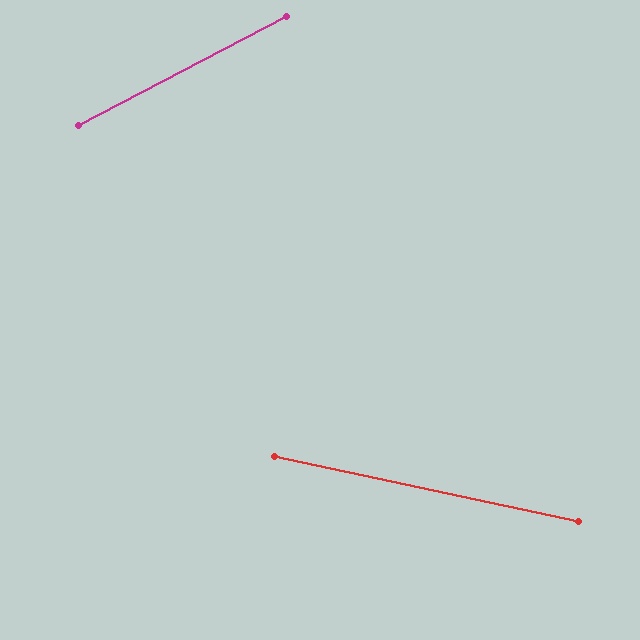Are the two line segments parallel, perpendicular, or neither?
Neither parallel nor perpendicular — they differ by about 40°.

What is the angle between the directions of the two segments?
Approximately 40 degrees.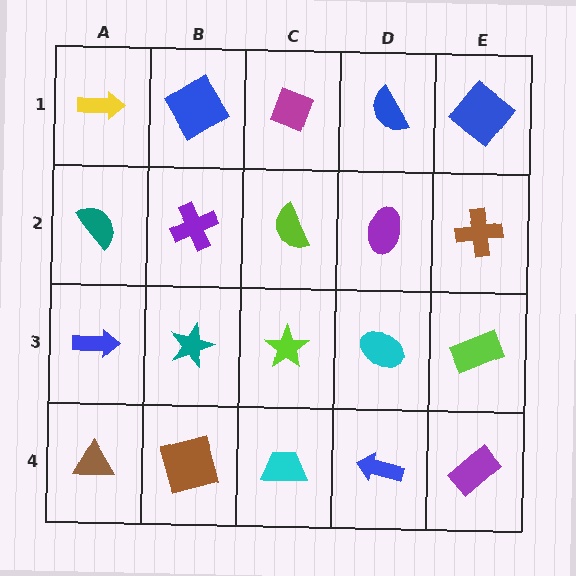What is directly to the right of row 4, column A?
A brown square.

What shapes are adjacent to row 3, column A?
A teal semicircle (row 2, column A), a brown triangle (row 4, column A), a teal star (row 3, column B).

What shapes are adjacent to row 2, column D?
A blue semicircle (row 1, column D), a cyan ellipse (row 3, column D), a lime semicircle (row 2, column C), a brown cross (row 2, column E).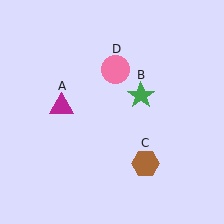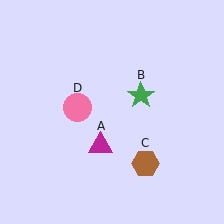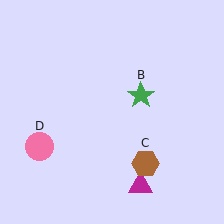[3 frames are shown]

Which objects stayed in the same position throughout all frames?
Green star (object B) and brown hexagon (object C) remained stationary.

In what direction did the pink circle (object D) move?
The pink circle (object D) moved down and to the left.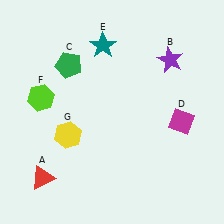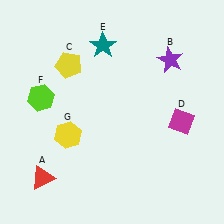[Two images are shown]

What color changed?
The pentagon (C) changed from green in Image 1 to yellow in Image 2.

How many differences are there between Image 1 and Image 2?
There is 1 difference between the two images.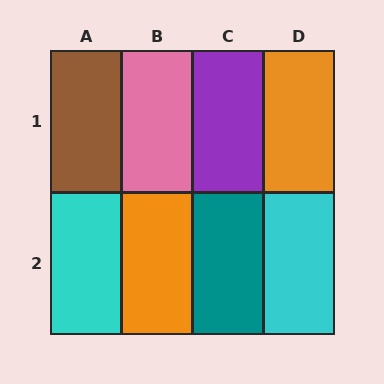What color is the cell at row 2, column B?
Orange.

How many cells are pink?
1 cell is pink.